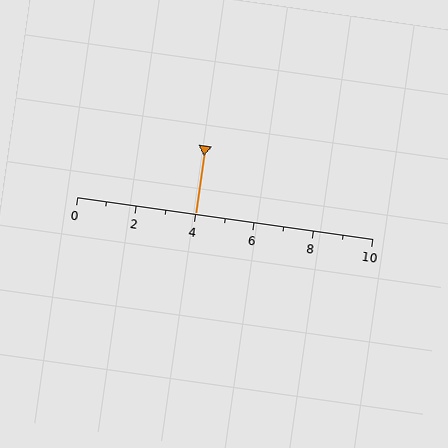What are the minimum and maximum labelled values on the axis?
The axis runs from 0 to 10.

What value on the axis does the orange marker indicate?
The marker indicates approximately 4.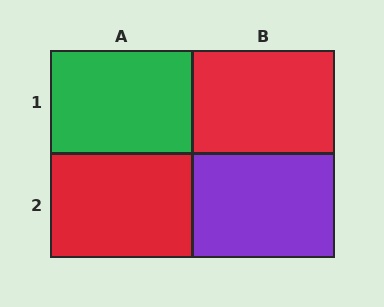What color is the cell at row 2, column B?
Purple.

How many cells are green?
1 cell is green.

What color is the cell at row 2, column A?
Red.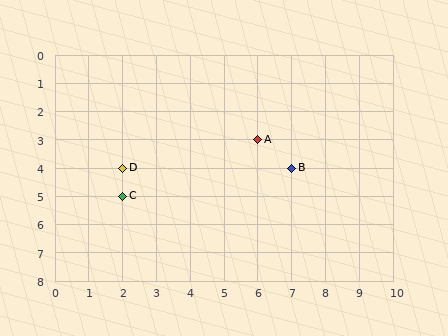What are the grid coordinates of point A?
Point A is at grid coordinates (6, 3).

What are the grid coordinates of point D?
Point D is at grid coordinates (2, 4).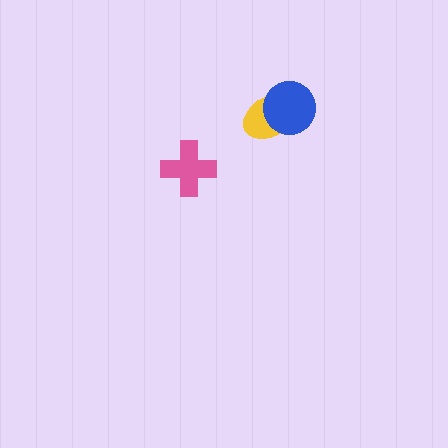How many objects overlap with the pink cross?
0 objects overlap with the pink cross.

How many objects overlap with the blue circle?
1 object overlaps with the blue circle.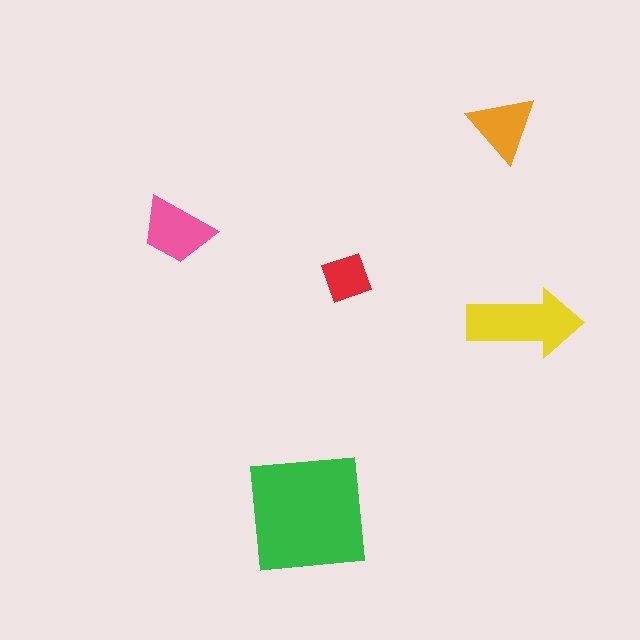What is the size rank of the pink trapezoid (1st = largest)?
3rd.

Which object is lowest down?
The green square is bottommost.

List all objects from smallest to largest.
The red diamond, the orange triangle, the pink trapezoid, the yellow arrow, the green square.